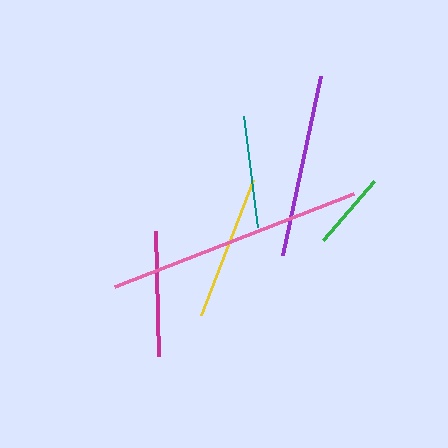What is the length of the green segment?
The green segment is approximately 78 pixels long.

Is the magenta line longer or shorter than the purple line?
The purple line is longer than the magenta line.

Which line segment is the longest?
The pink line is the longest at approximately 257 pixels.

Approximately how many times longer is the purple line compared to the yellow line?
The purple line is approximately 1.3 times the length of the yellow line.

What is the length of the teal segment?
The teal segment is approximately 112 pixels long.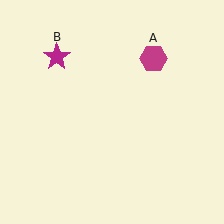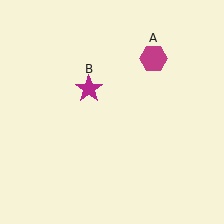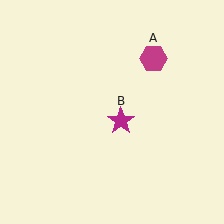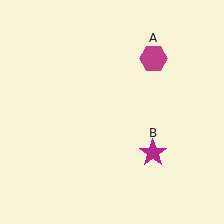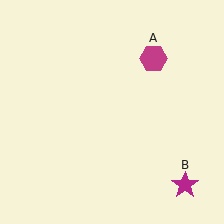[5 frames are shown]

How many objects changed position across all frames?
1 object changed position: magenta star (object B).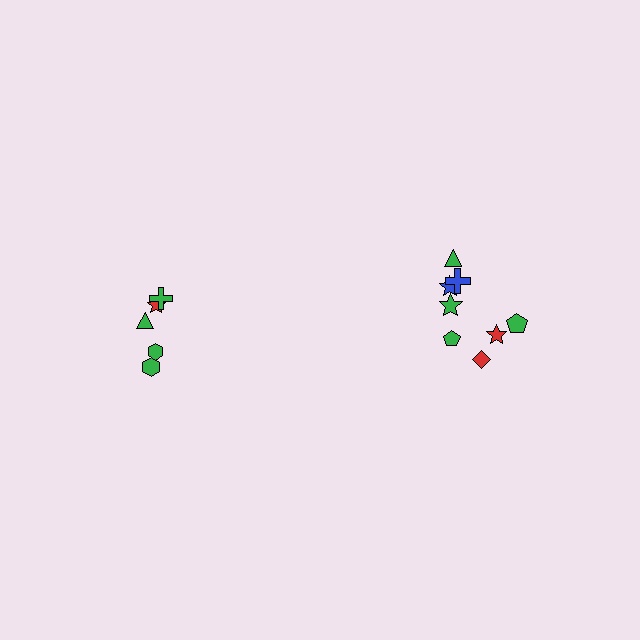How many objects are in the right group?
There are 8 objects.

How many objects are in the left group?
There are 5 objects.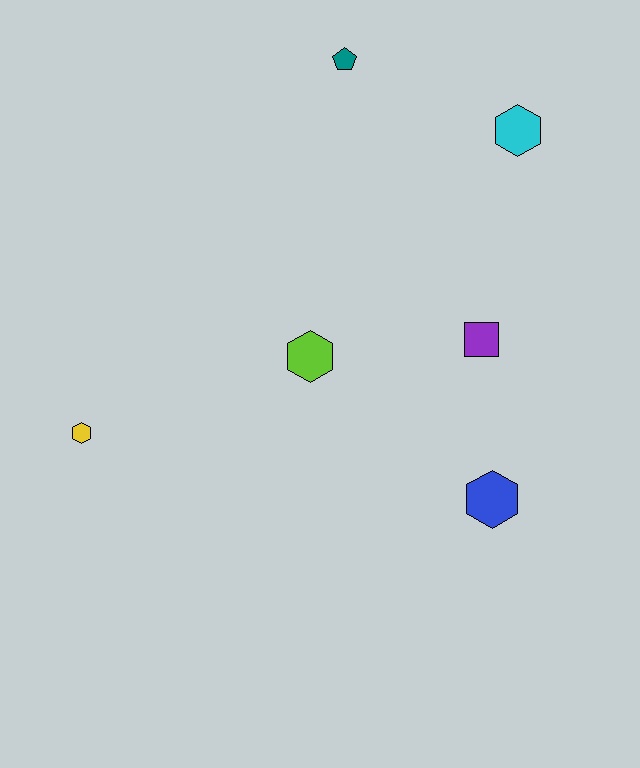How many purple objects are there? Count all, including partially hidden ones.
There is 1 purple object.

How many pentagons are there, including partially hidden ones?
There is 1 pentagon.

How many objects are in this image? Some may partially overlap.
There are 6 objects.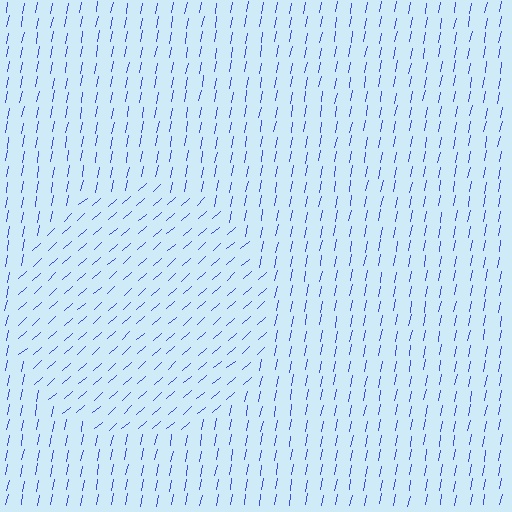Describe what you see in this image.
The image is filled with small blue line segments. A circle region in the image has lines oriented differently from the surrounding lines, creating a visible texture boundary.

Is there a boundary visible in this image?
Yes, there is a texture boundary formed by a change in line orientation.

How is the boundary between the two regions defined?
The boundary is defined purely by a change in line orientation (approximately 37 degrees difference). All lines are the same color and thickness.